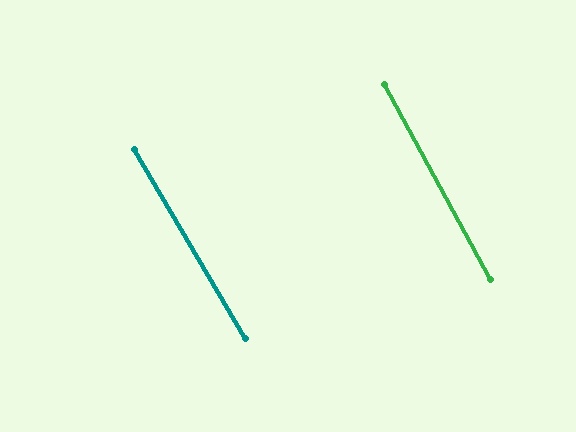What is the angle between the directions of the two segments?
Approximately 2 degrees.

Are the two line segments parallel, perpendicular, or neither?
Parallel — their directions differ by only 1.8°.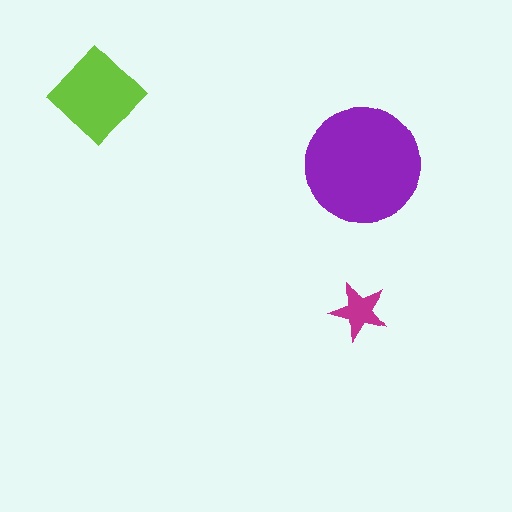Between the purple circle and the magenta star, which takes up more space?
The purple circle.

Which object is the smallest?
The magenta star.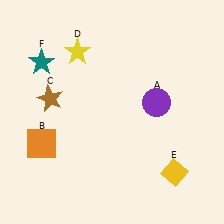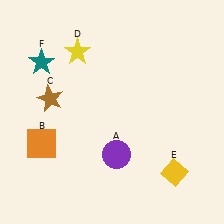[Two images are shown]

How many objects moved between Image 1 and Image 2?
1 object moved between the two images.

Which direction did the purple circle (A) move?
The purple circle (A) moved down.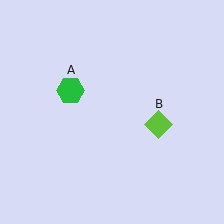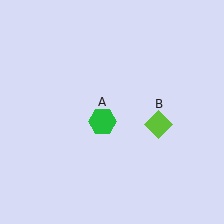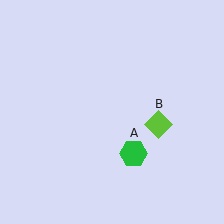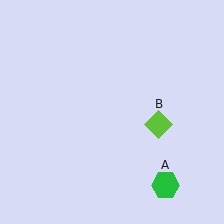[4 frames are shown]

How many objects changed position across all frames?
1 object changed position: green hexagon (object A).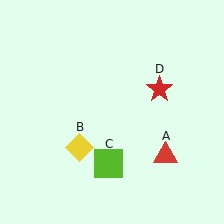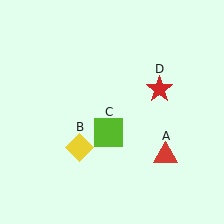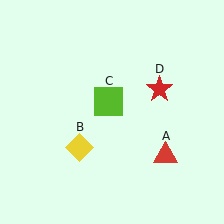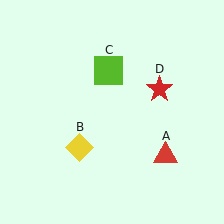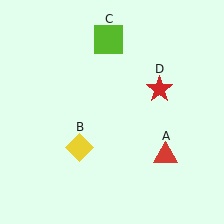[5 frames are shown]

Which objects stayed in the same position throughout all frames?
Red triangle (object A) and yellow diamond (object B) and red star (object D) remained stationary.